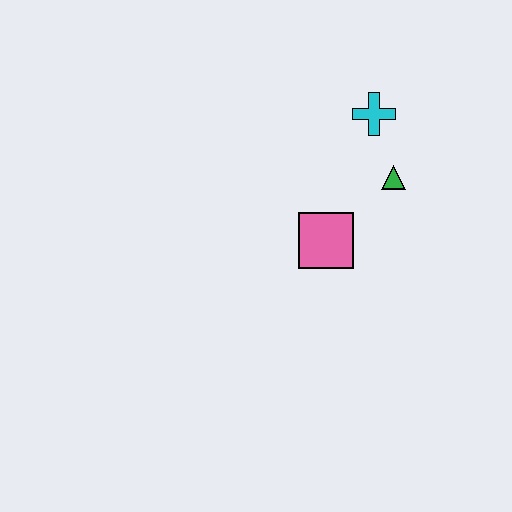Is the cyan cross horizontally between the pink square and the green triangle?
Yes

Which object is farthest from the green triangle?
The pink square is farthest from the green triangle.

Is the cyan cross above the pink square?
Yes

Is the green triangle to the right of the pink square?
Yes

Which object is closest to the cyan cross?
The green triangle is closest to the cyan cross.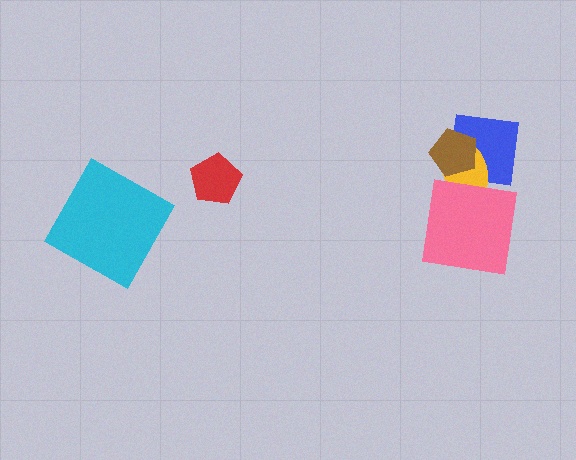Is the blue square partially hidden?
Yes, it is partially covered by another shape.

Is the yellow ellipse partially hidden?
Yes, it is partially covered by another shape.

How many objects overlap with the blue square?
2 objects overlap with the blue square.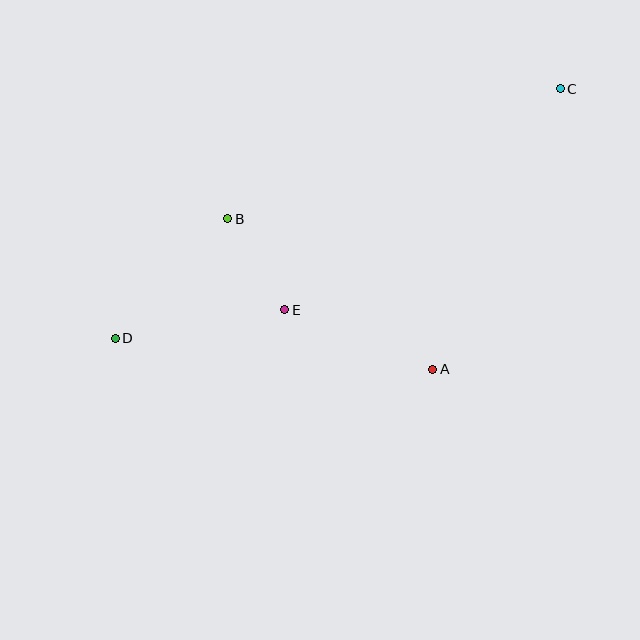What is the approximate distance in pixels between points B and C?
The distance between B and C is approximately 357 pixels.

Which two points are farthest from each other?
Points C and D are farthest from each other.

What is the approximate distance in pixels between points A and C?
The distance between A and C is approximately 308 pixels.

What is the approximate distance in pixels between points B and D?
The distance between B and D is approximately 164 pixels.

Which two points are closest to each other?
Points B and E are closest to each other.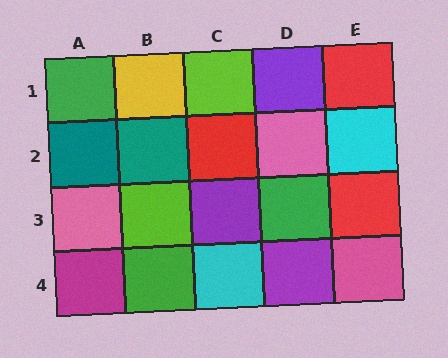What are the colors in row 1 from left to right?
Green, yellow, lime, purple, red.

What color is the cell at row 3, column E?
Red.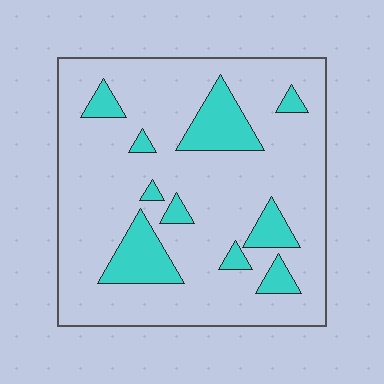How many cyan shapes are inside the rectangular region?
10.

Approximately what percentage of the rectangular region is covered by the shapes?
Approximately 15%.